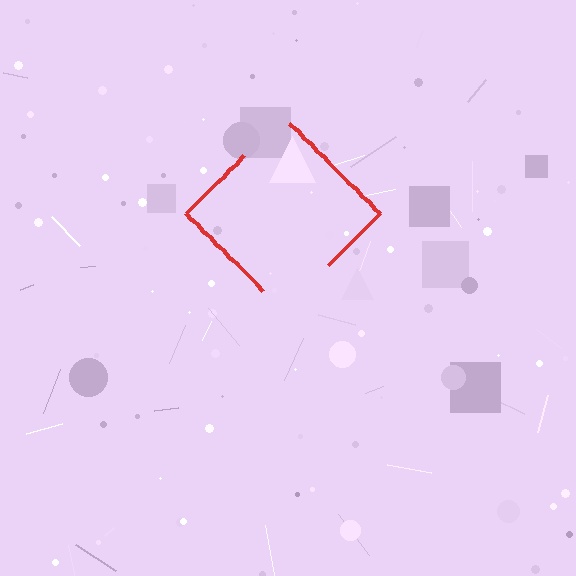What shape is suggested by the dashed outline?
The dashed outline suggests a diamond.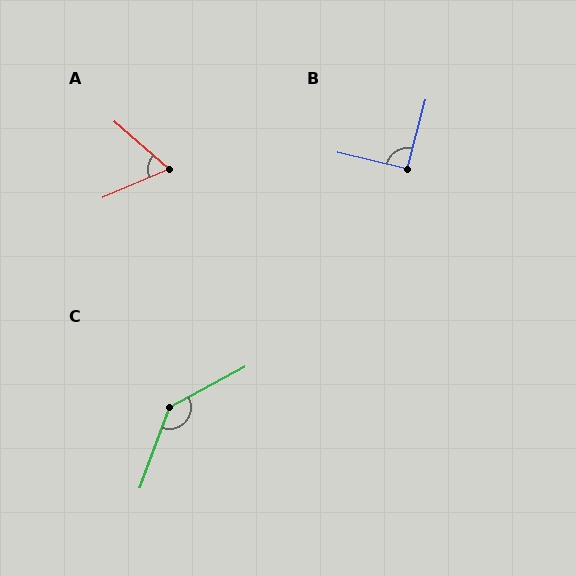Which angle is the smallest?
A, at approximately 64 degrees.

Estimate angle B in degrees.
Approximately 92 degrees.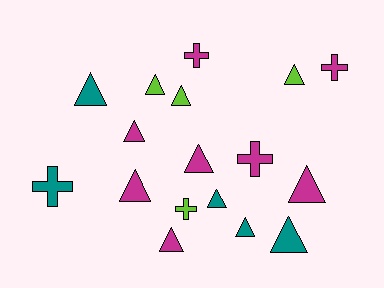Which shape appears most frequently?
Triangle, with 12 objects.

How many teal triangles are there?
There are 4 teal triangles.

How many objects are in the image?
There are 17 objects.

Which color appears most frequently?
Magenta, with 8 objects.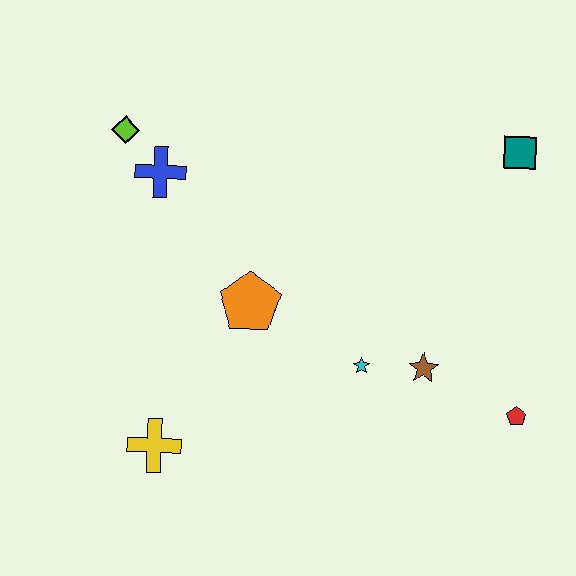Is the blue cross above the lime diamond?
No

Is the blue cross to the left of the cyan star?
Yes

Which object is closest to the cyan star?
The brown star is closest to the cyan star.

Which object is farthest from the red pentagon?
The lime diamond is farthest from the red pentagon.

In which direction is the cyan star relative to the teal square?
The cyan star is below the teal square.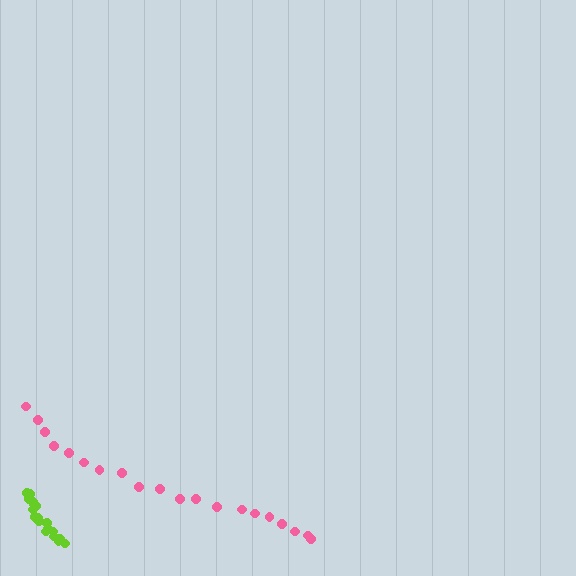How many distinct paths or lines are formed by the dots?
There are 2 distinct paths.